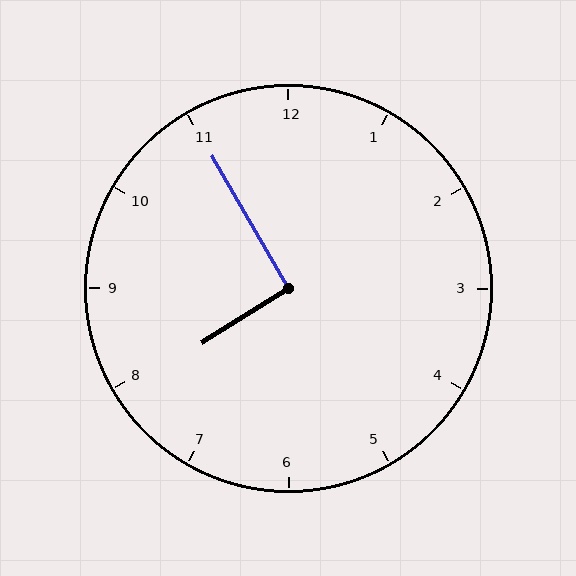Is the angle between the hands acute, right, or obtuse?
It is right.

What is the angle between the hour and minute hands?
Approximately 92 degrees.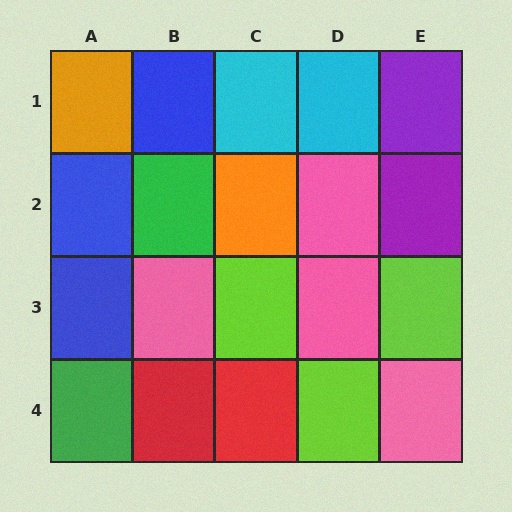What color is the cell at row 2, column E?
Purple.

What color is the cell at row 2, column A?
Blue.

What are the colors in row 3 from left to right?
Blue, pink, lime, pink, lime.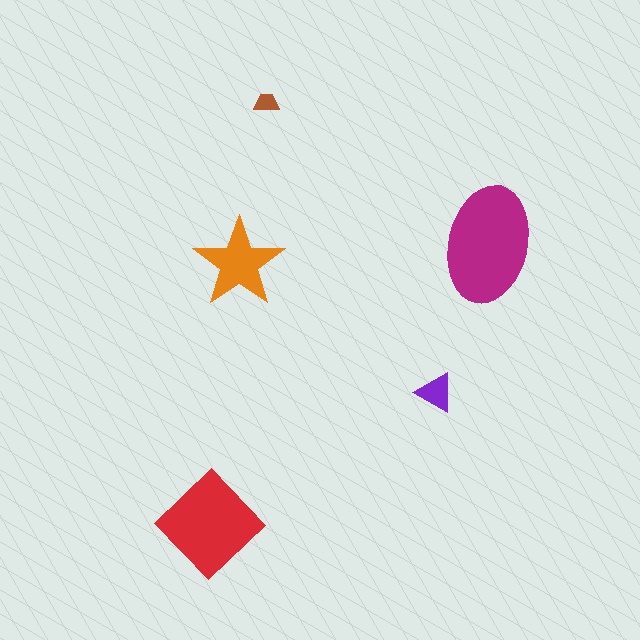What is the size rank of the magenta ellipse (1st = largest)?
1st.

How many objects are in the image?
There are 5 objects in the image.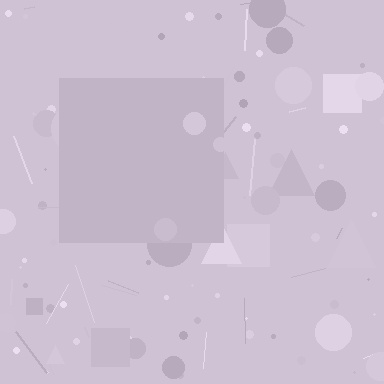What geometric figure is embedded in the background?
A square is embedded in the background.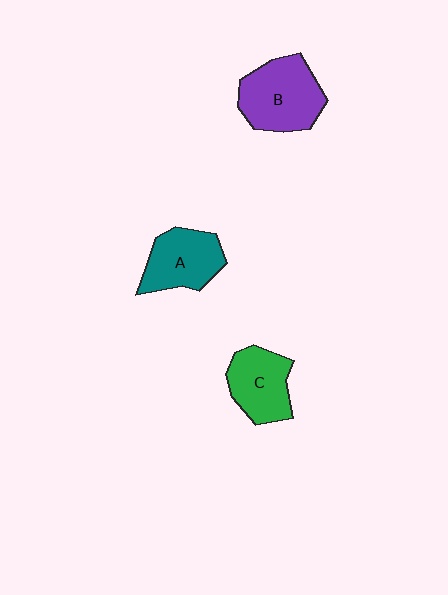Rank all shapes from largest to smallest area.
From largest to smallest: B (purple), A (teal), C (green).